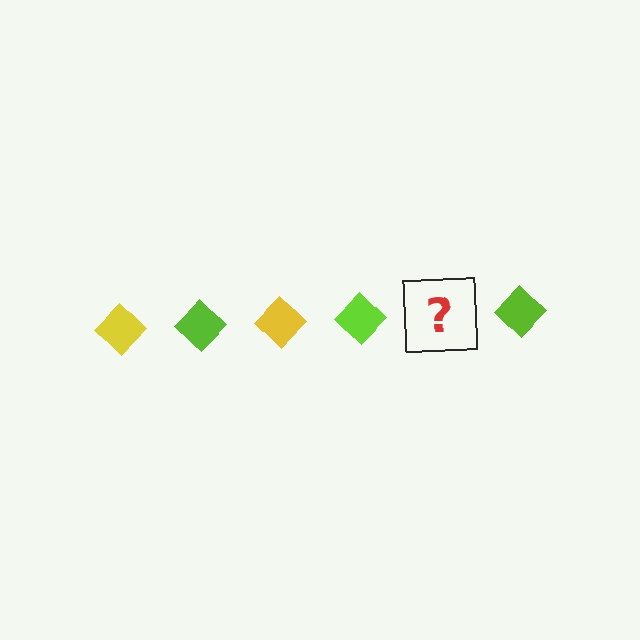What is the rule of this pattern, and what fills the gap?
The rule is that the pattern cycles through yellow, lime diamonds. The gap should be filled with a yellow diamond.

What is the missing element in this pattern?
The missing element is a yellow diamond.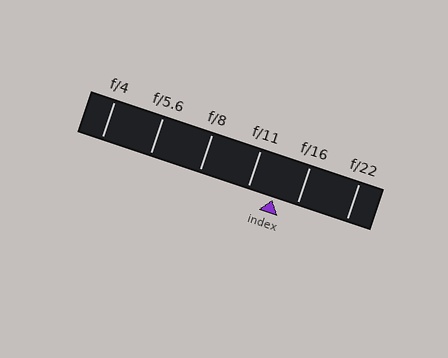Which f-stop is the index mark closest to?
The index mark is closest to f/16.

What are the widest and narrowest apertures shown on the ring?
The widest aperture shown is f/4 and the narrowest is f/22.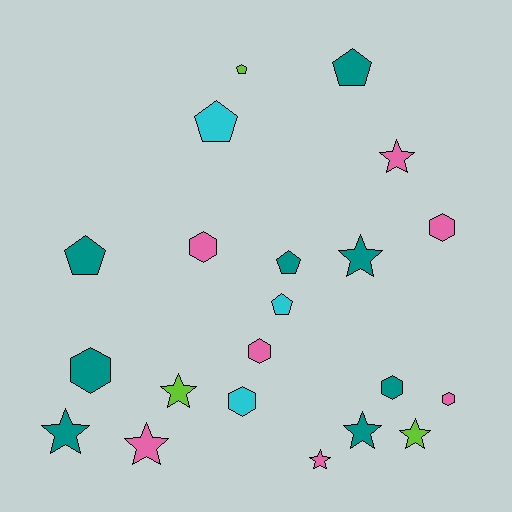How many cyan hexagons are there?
There is 1 cyan hexagon.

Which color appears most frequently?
Teal, with 8 objects.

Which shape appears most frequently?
Star, with 8 objects.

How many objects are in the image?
There are 21 objects.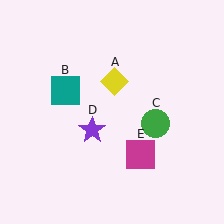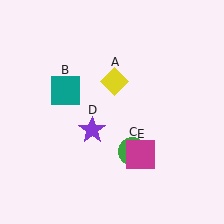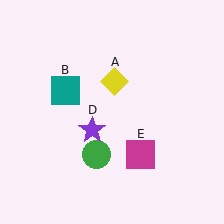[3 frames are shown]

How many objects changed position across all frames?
1 object changed position: green circle (object C).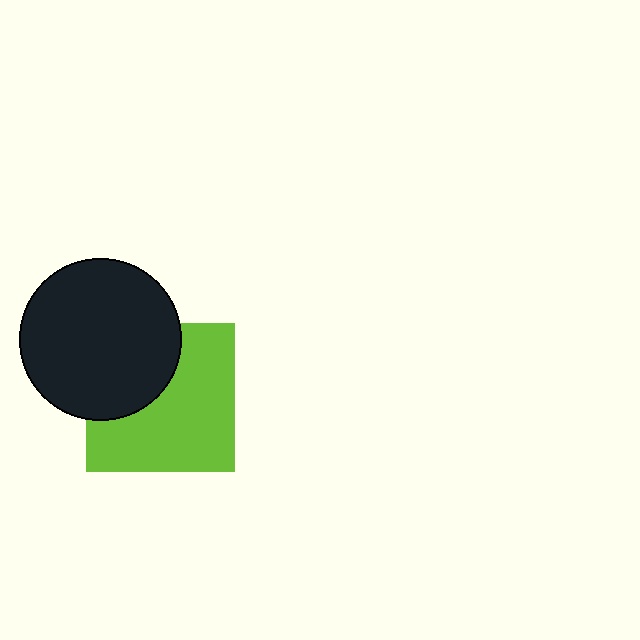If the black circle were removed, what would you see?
You would see the complete lime square.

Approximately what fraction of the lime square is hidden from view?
Roughly 36% of the lime square is hidden behind the black circle.